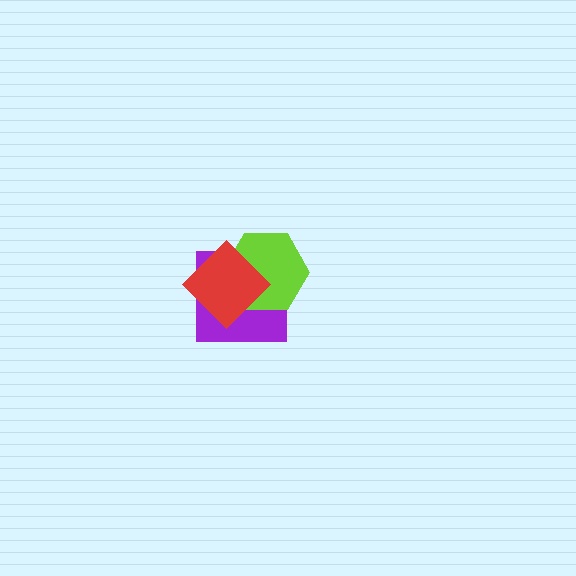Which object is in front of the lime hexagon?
The red diamond is in front of the lime hexagon.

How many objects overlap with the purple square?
2 objects overlap with the purple square.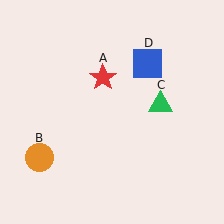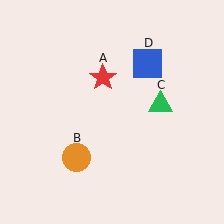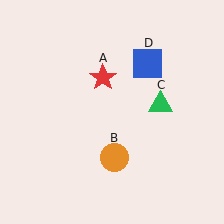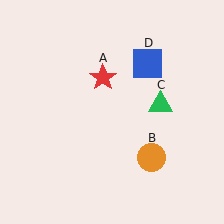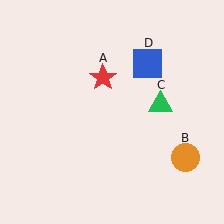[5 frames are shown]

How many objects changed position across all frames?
1 object changed position: orange circle (object B).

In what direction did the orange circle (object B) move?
The orange circle (object B) moved right.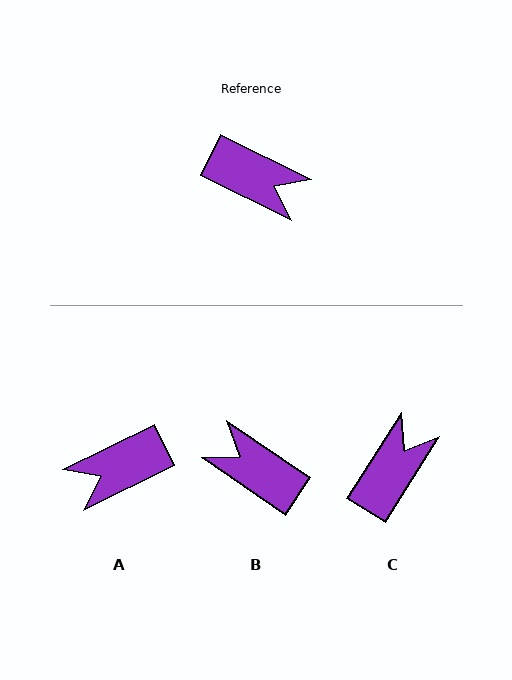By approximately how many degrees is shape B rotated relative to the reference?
Approximately 172 degrees counter-clockwise.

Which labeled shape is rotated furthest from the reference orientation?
B, about 172 degrees away.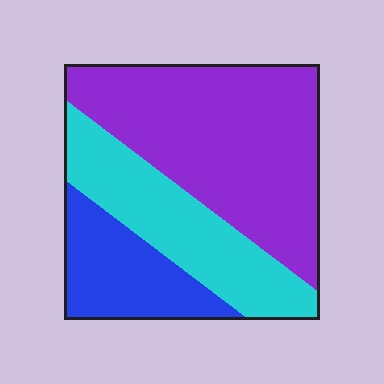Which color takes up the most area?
Purple, at roughly 50%.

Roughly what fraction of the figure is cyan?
Cyan takes up between a quarter and a half of the figure.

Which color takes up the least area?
Blue, at roughly 20%.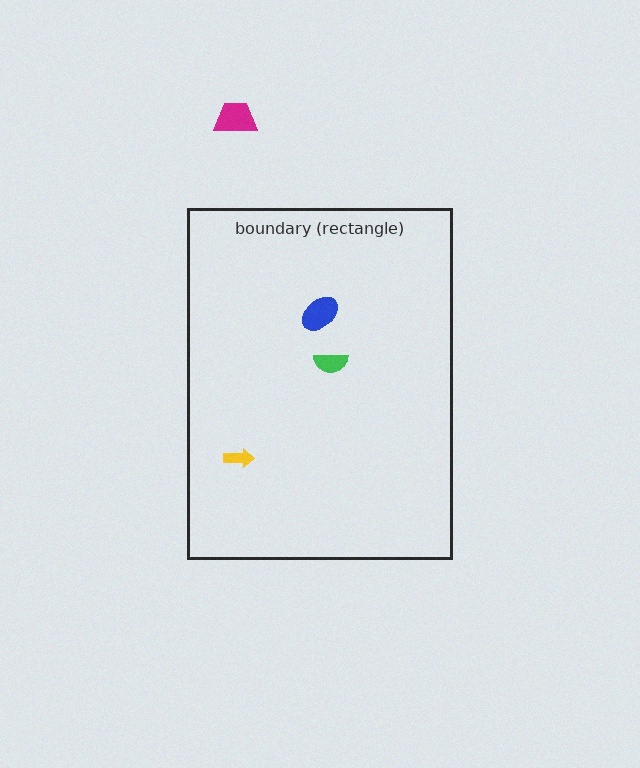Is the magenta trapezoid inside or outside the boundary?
Outside.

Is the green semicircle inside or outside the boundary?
Inside.